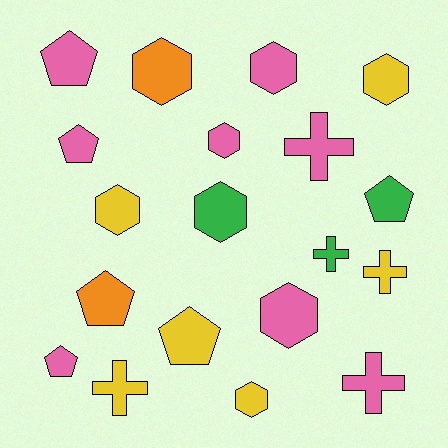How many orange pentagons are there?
There is 1 orange pentagon.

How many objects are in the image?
There are 19 objects.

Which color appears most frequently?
Pink, with 8 objects.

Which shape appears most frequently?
Hexagon, with 8 objects.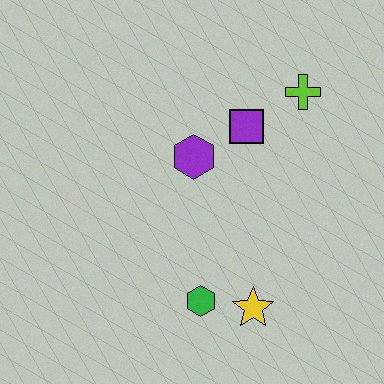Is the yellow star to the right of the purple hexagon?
Yes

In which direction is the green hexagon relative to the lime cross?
The green hexagon is below the lime cross.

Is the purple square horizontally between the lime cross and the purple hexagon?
Yes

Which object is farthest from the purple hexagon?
The yellow star is farthest from the purple hexagon.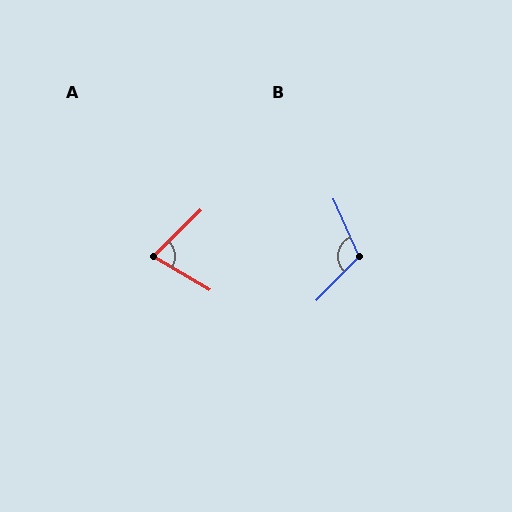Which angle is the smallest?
A, at approximately 76 degrees.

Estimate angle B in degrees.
Approximately 112 degrees.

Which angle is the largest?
B, at approximately 112 degrees.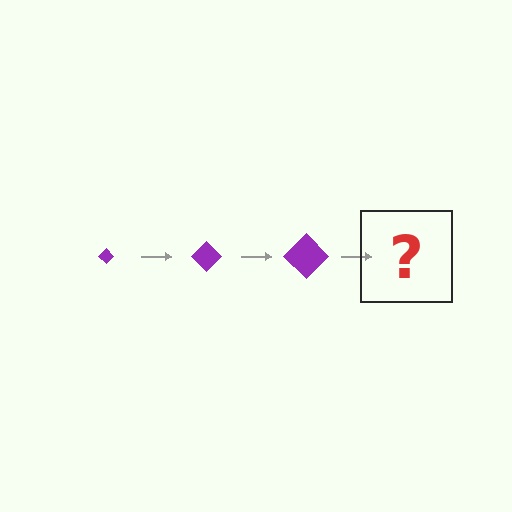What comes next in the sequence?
The next element should be a purple diamond, larger than the previous one.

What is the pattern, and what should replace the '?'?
The pattern is that the diamond gets progressively larger each step. The '?' should be a purple diamond, larger than the previous one.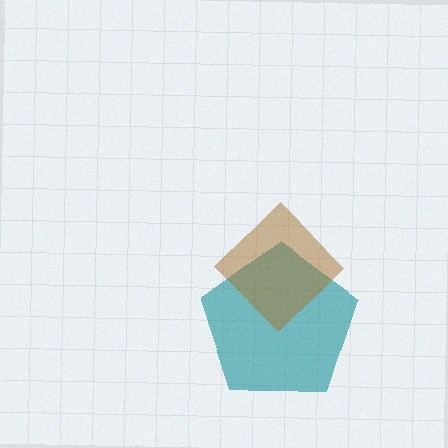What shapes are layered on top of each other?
The layered shapes are: a teal pentagon, a brown diamond.